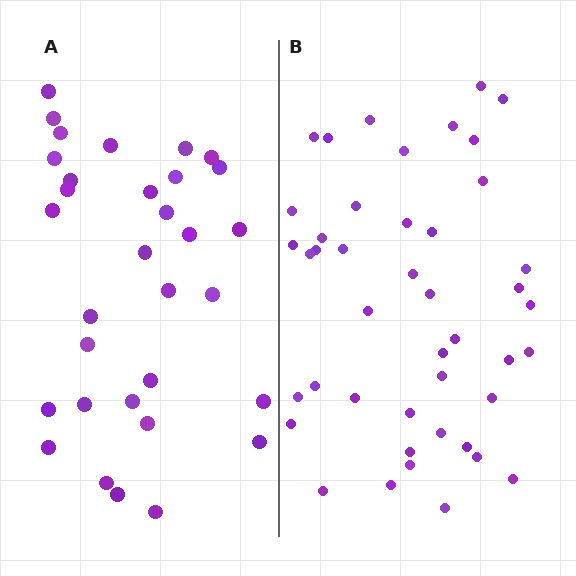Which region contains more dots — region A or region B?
Region B (the right region) has more dots.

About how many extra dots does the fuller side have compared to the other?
Region B has roughly 12 or so more dots than region A.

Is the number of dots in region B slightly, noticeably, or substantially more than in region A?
Region B has noticeably more, but not dramatically so. The ratio is roughly 1.4 to 1.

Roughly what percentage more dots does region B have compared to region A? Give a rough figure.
About 40% more.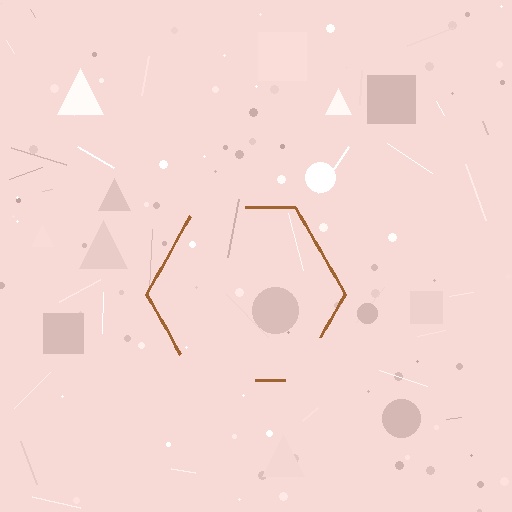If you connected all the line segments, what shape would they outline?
They would outline a hexagon.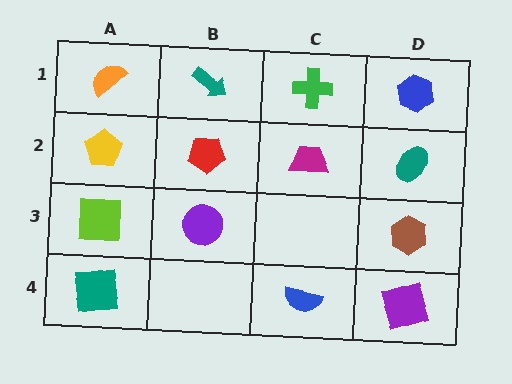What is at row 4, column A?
A teal square.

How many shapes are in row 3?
3 shapes.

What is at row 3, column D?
A brown hexagon.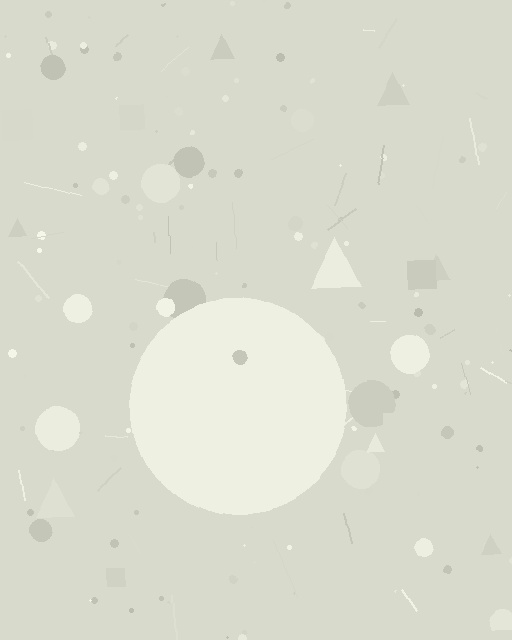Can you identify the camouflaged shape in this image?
The camouflaged shape is a circle.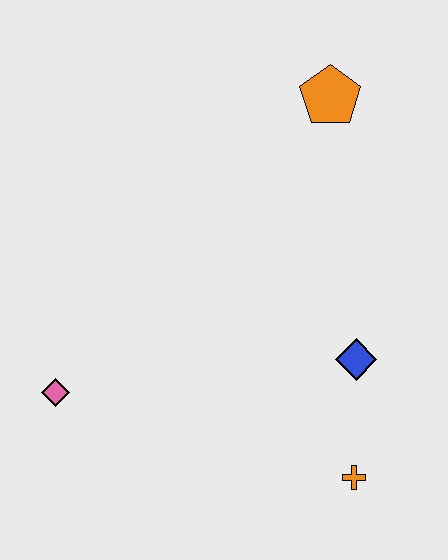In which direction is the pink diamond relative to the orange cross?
The pink diamond is to the left of the orange cross.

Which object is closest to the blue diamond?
The orange cross is closest to the blue diamond.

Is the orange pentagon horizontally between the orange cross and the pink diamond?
Yes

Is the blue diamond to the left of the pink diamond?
No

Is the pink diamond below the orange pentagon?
Yes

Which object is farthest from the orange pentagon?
The pink diamond is farthest from the orange pentagon.